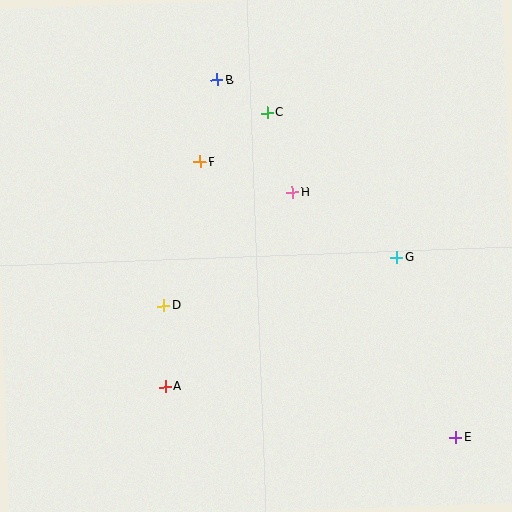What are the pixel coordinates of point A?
Point A is at (165, 387).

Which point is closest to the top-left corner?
Point B is closest to the top-left corner.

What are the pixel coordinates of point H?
Point H is at (292, 193).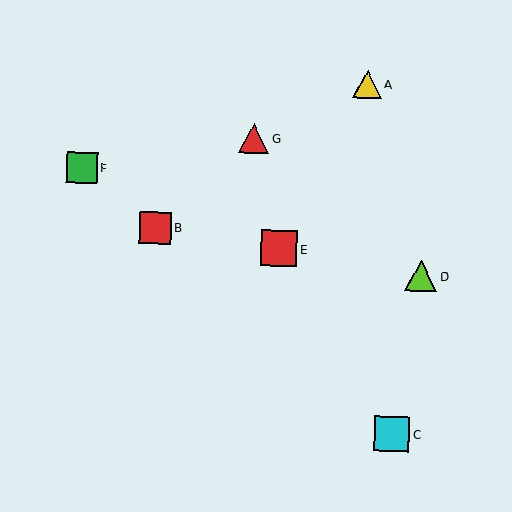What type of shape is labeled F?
Shape F is a green square.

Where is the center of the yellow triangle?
The center of the yellow triangle is at (367, 84).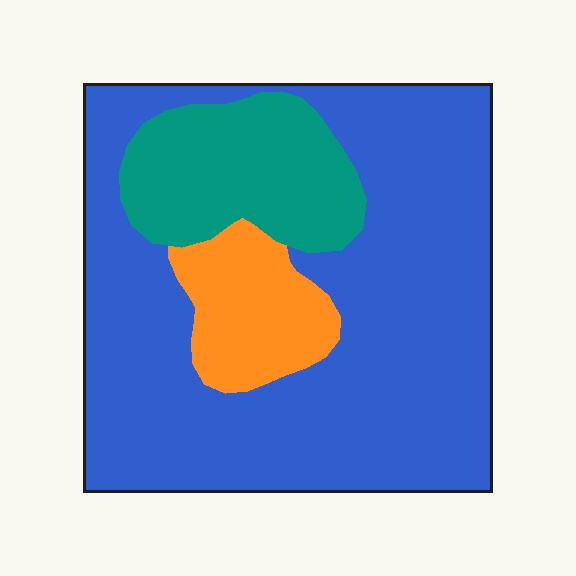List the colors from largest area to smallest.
From largest to smallest: blue, teal, orange.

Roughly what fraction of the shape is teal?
Teal takes up less than a quarter of the shape.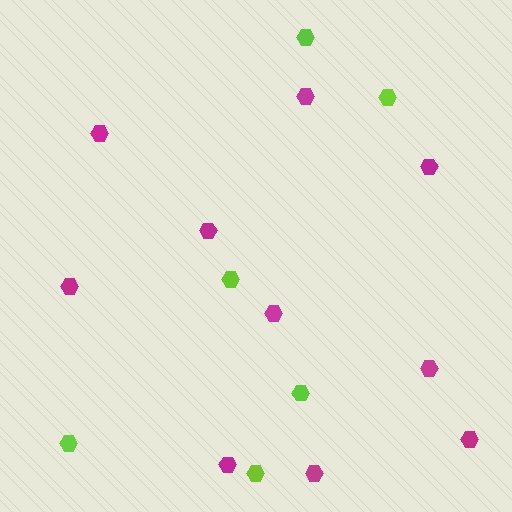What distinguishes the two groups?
There are 2 groups: one group of lime hexagons (6) and one group of magenta hexagons (10).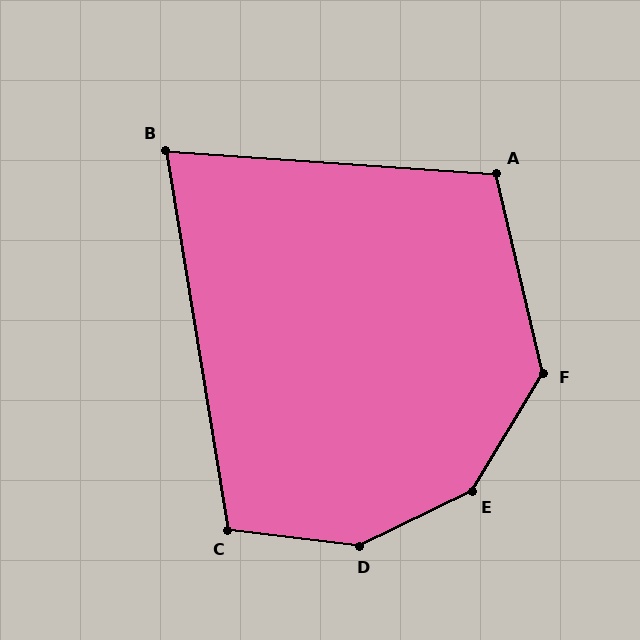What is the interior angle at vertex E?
Approximately 147 degrees (obtuse).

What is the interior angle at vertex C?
Approximately 106 degrees (obtuse).